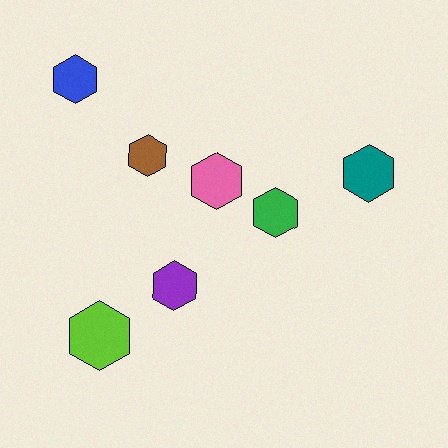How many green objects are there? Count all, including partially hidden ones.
There is 1 green object.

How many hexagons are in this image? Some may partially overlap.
There are 7 hexagons.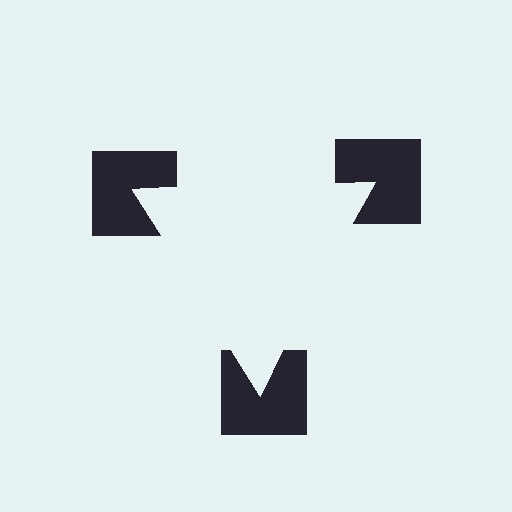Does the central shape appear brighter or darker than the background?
It typically appears slightly brighter than the background, even though no actual brightness change is drawn.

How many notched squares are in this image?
There are 3 — one at each vertex of the illusory triangle.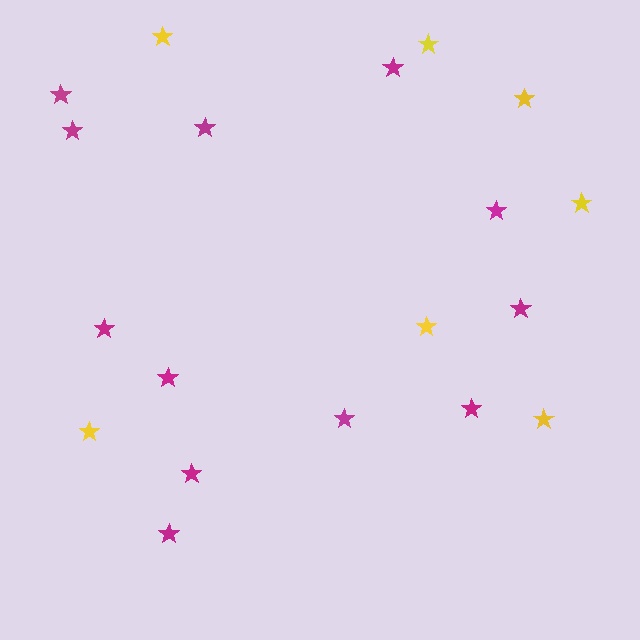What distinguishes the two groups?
There are 2 groups: one group of yellow stars (7) and one group of magenta stars (12).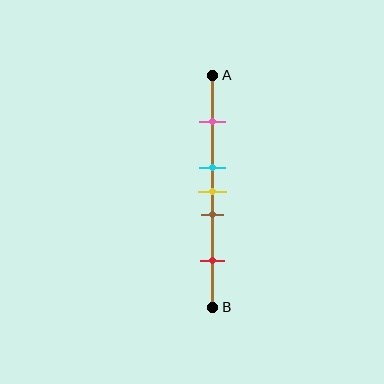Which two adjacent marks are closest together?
The cyan and yellow marks are the closest adjacent pair.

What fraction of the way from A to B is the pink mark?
The pink mark is approximately 20% (0.2) of the way from A to B.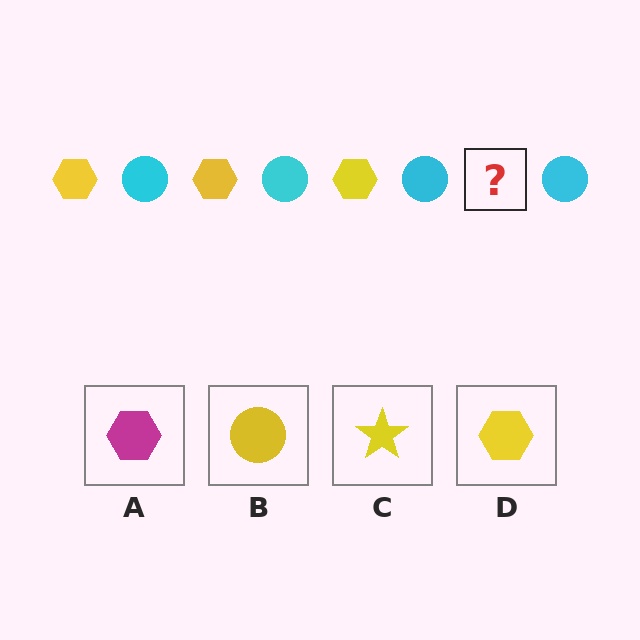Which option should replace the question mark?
Option D.